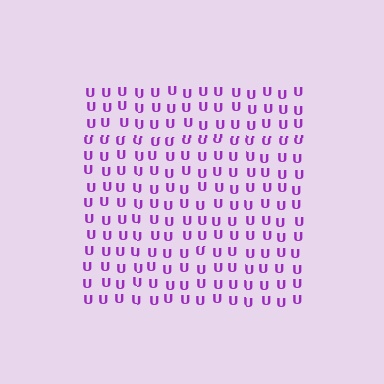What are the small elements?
The small elements are letter U's.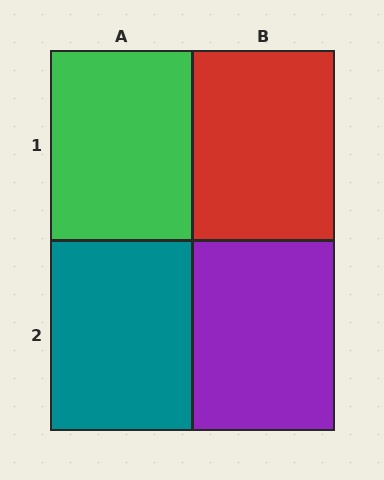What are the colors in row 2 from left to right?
Teal, purple.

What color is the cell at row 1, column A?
Green.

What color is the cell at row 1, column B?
Red.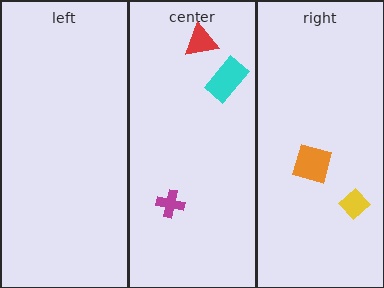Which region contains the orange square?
The right region.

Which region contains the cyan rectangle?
The center region.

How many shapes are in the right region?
2.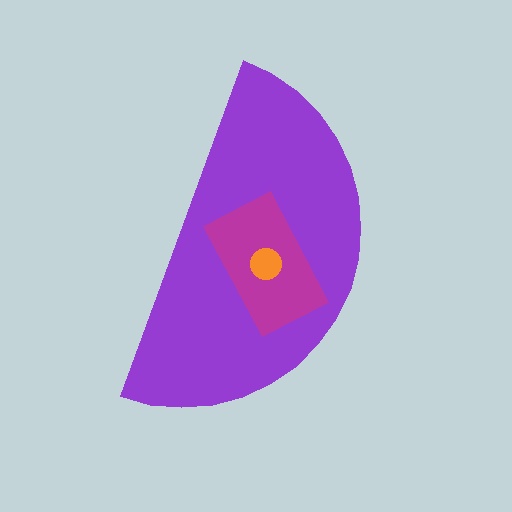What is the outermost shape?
The purple semicircle.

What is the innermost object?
The orange circle.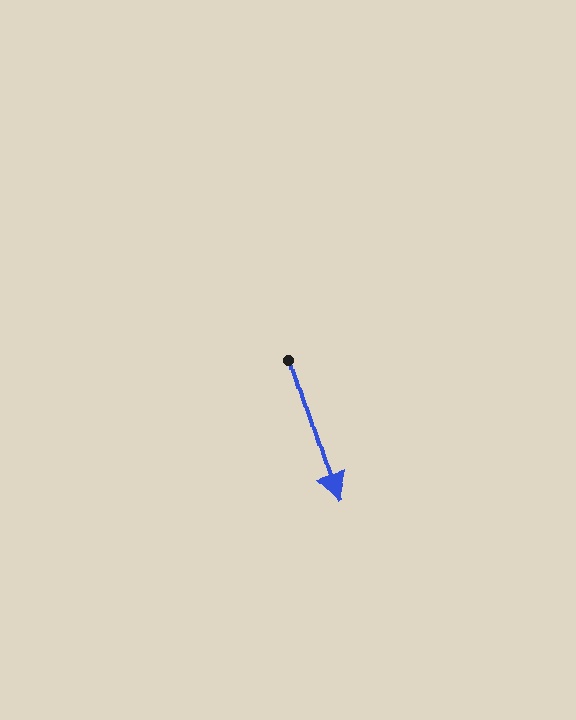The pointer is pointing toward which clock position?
Roughly 5 o'clock.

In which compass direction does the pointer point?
South.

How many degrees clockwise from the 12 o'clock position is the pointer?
Approximately 163 degrees.